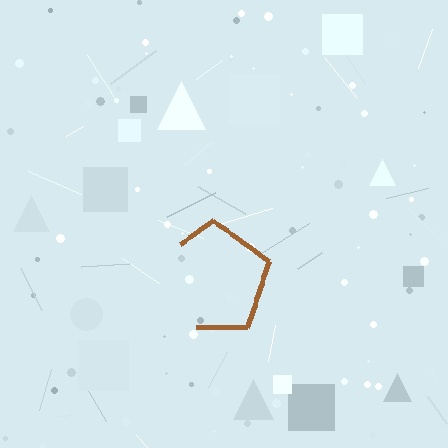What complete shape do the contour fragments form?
The contour fragments form a pentagon.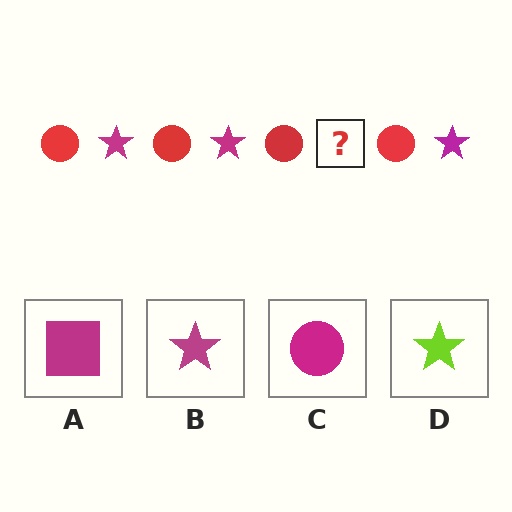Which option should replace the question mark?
Option B.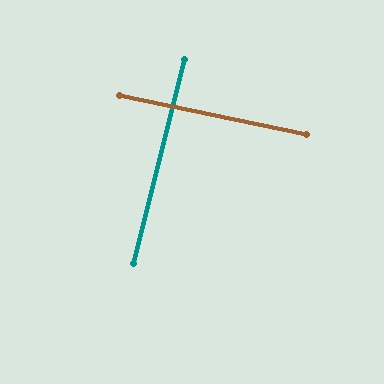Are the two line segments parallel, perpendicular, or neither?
Perpendicular — they meet at approximately 88°.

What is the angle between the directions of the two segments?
Approximately 88 degrees.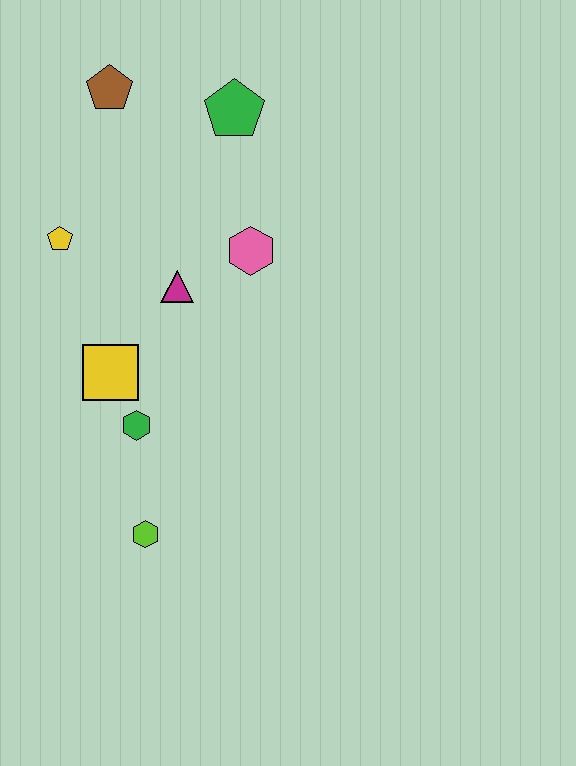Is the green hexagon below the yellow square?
Yes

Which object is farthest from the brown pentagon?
The lime hexagon is farthest from the brown pentagon.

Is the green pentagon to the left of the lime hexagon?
No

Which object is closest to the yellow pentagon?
The magenta triangle is closest to the yellow pentagon.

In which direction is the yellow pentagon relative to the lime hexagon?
The yellow pentagon is above the lime hexagon.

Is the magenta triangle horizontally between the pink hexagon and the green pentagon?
No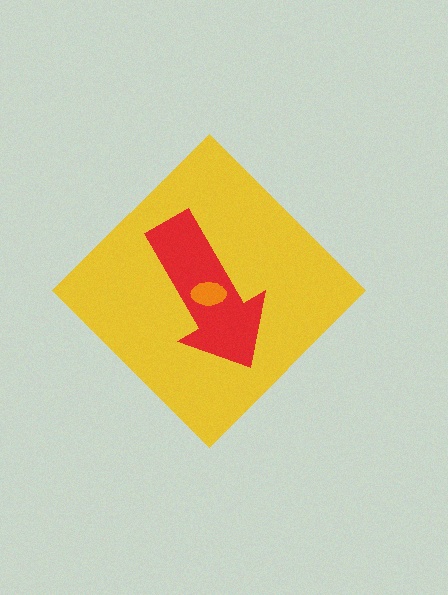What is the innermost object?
The orange ellipse.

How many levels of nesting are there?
3.